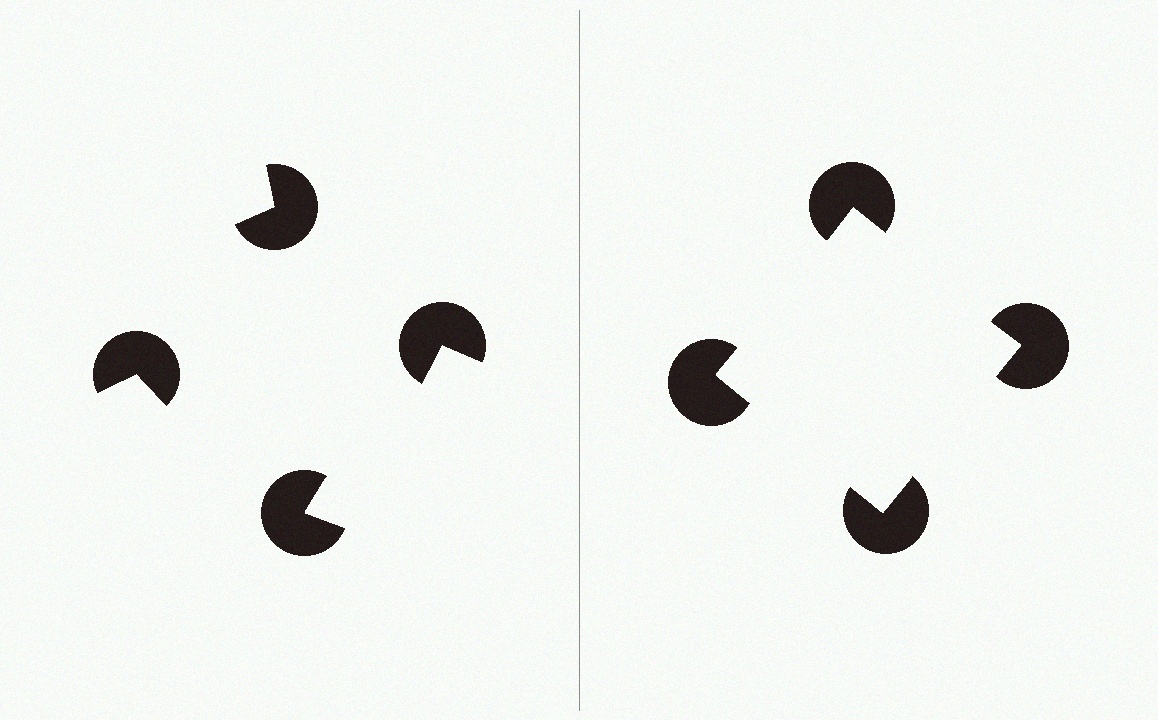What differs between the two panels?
The pac-man discs are positioned identically on both sides; only the wedge orientations differ. On the right they align to a square; on the left they are misaligned.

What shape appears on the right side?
An illusory square.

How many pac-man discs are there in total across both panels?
8 — 4 on each side.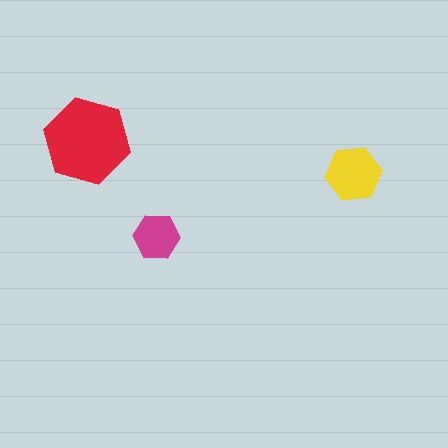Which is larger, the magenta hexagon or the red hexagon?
The red one.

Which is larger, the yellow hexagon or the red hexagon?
The red one.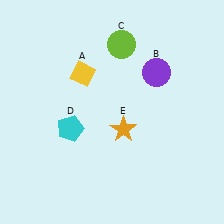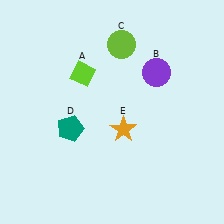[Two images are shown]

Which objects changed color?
A changed from yellow to lime. D changed from cyan to teal.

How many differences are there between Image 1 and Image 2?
There are 2 differences between the two images.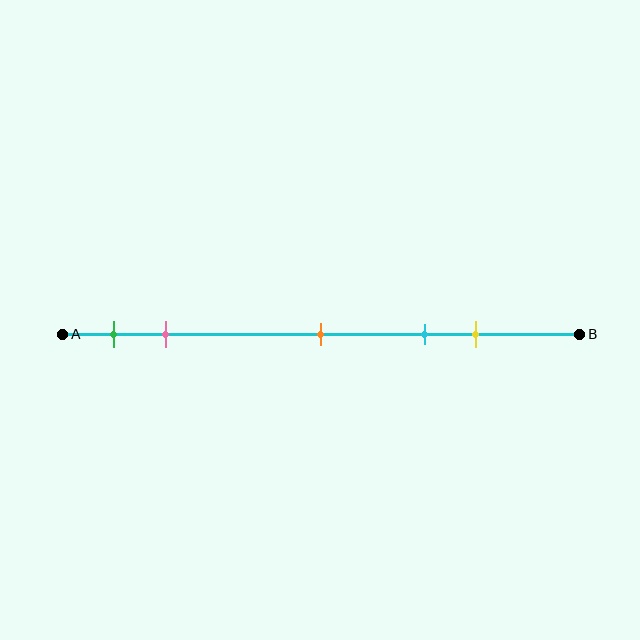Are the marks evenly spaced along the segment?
No, the marks are not evenly spaced.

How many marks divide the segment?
There are 5 marks dividing the segment.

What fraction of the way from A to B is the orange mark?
The orange mark is approximately 50% (0.5) of the way from A to B.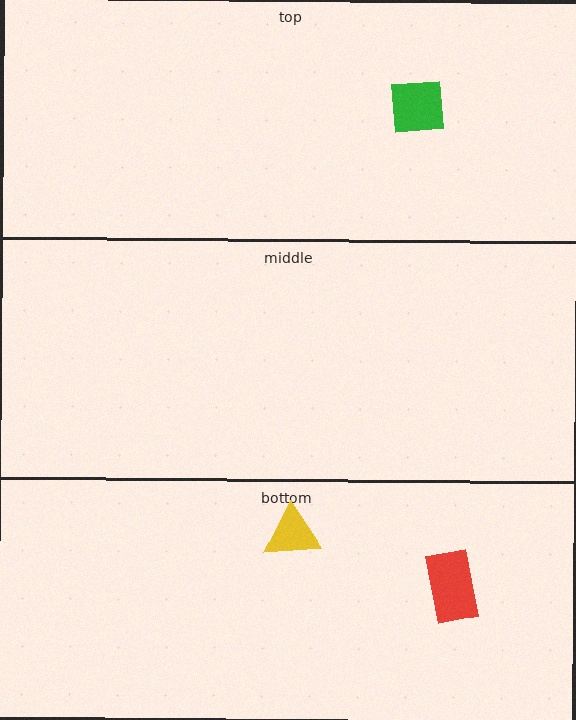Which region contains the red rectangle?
The bottom region.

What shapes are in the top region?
The green square.